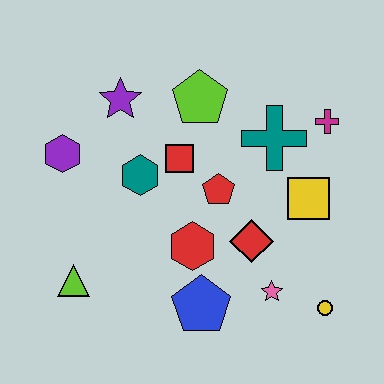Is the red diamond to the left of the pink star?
Yes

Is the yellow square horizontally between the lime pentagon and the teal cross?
No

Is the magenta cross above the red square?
Yes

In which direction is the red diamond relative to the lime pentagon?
The red diamond is below the lime pentagon.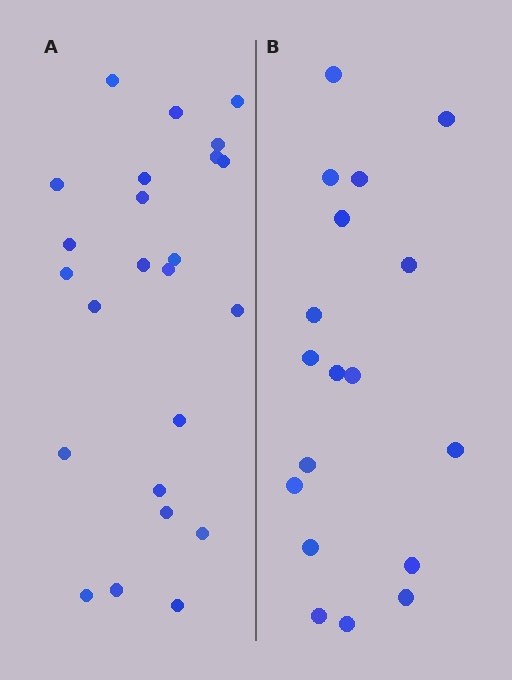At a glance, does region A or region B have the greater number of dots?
Region A (the left region) has more dots.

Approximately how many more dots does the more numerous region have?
Region A has about 6 more dots than region B.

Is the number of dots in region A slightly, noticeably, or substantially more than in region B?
Region A has noticeably more, but not dramatically so. The ratio is roughly 1.3 to 1.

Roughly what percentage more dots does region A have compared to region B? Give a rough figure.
About 35% more.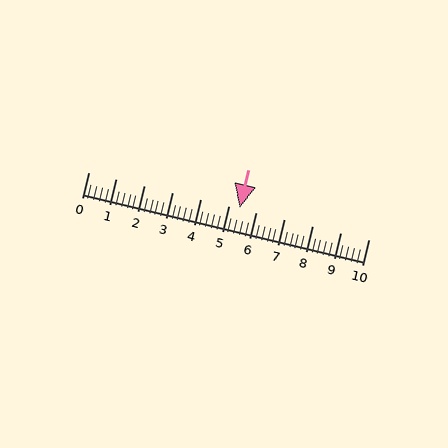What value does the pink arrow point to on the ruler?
The pink arrow points to approximately 5.4.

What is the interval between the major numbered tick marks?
The major tick marks are spaced 1 units apart.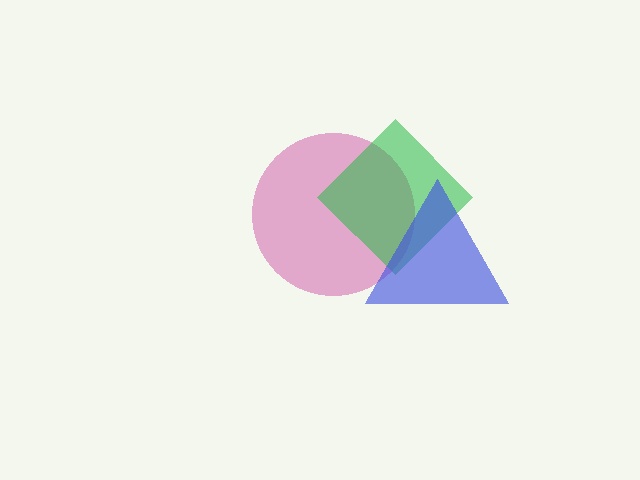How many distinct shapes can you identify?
There are 3 distinct shapes: a magenta circle, a green diamond, a blue triangle.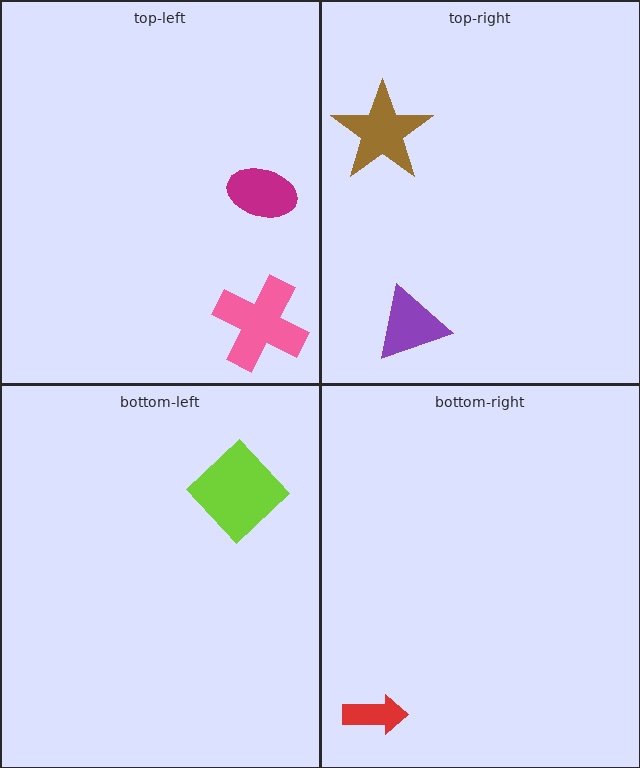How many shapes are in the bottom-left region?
1.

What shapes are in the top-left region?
The pink cross, the magenta ellipse.